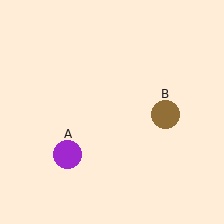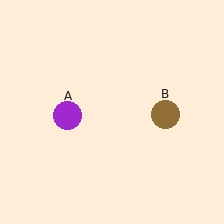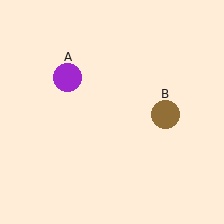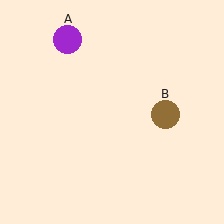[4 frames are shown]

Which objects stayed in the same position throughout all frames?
Brown circle (object B) remained stationary.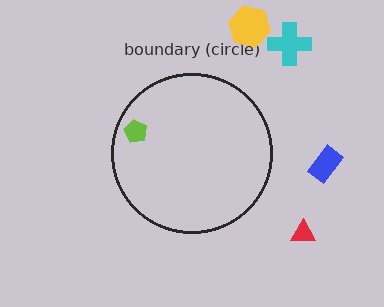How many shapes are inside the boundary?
1 inside, 4 outside.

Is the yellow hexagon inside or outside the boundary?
Outside.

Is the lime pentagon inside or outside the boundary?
Inside.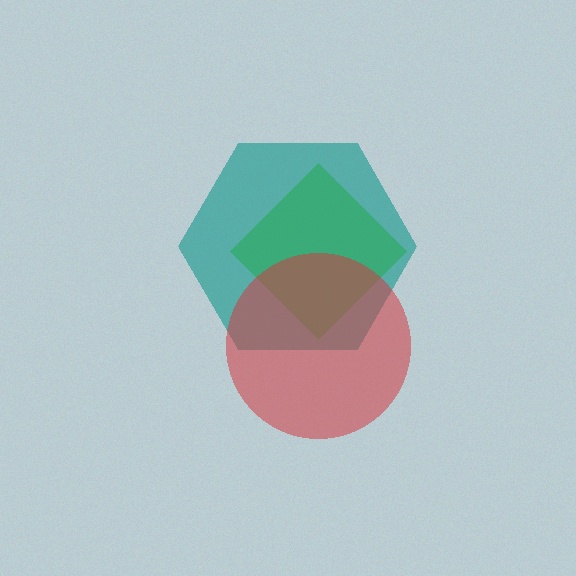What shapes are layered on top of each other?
The layered shapes are: a lime diamond, a teal hexagon, a red circle.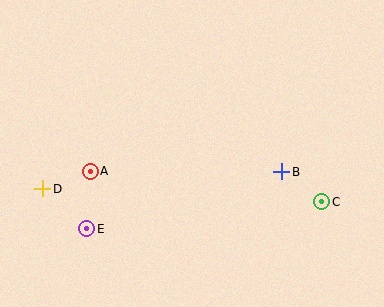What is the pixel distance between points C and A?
The distance between C and A is 233 pixels.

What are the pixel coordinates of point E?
Point E is at (87, 229).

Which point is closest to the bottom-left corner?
Point E is closest to the bottom-left corner.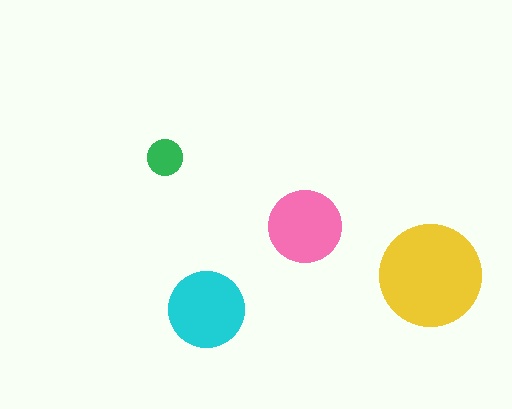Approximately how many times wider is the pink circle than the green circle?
About 2 times wider.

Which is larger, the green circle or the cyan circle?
The cyan one.